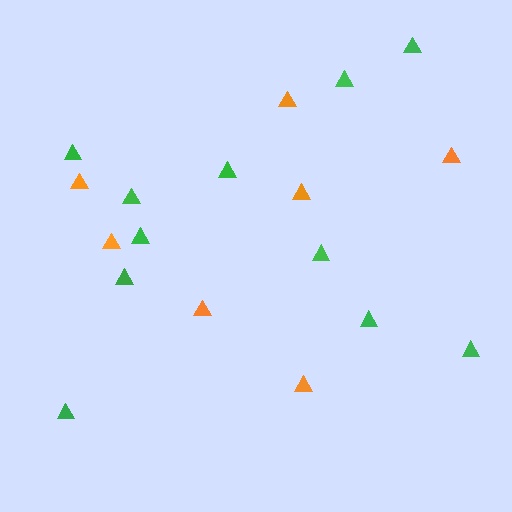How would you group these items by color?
There are 2 groups: one group of green triangles (11) and one group of orange triangles (7).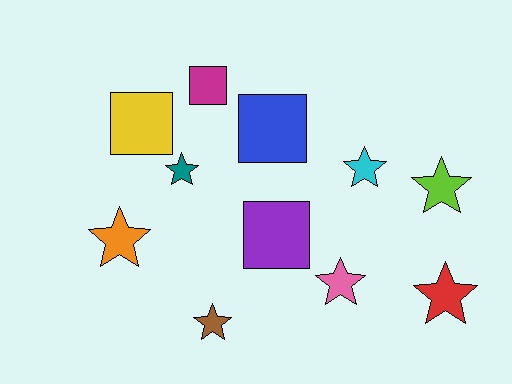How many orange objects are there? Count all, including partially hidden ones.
There is 1 orange object.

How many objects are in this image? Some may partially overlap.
There are 11 objects.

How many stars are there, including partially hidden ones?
There are 7 stars.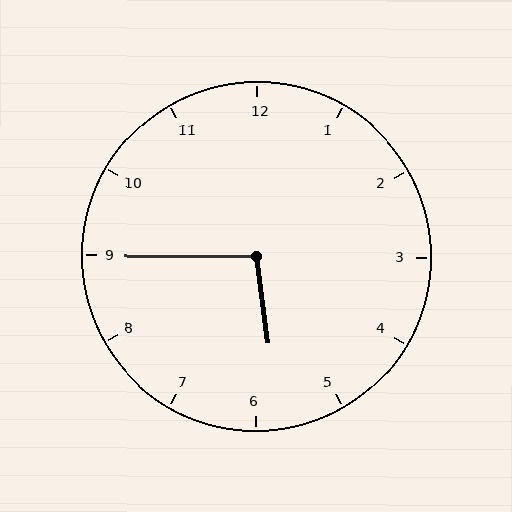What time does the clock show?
5:45.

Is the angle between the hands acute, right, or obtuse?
It is obtuse.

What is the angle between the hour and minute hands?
Approximately 98 degrees.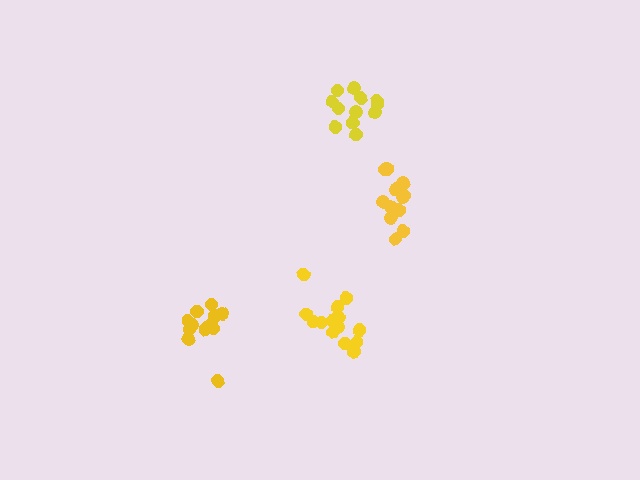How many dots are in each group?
Group 1: 13 dots, Group 2: 14 dots, Group 3: 12 dots, Group 4: 12 dots (51 total).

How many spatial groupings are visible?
There are 4 spatial groupings.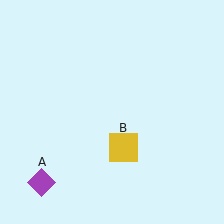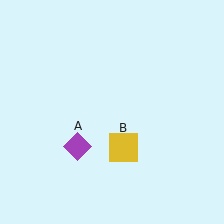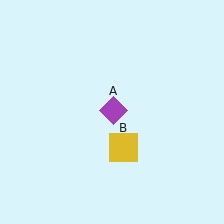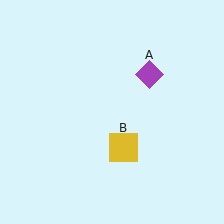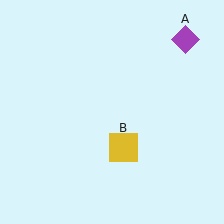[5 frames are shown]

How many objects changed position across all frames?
1 object changed position: purple diamond (object A).